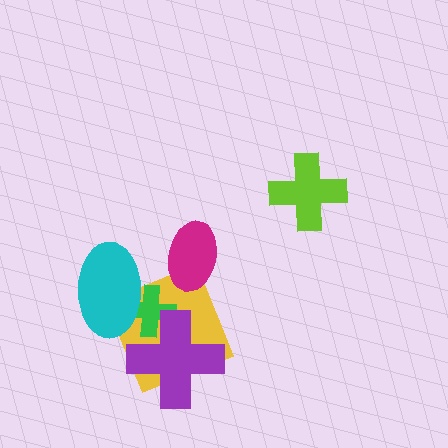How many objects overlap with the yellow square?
4 objects overlap with the yellow square.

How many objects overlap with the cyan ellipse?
2 objects overlap with the cyan ellipse.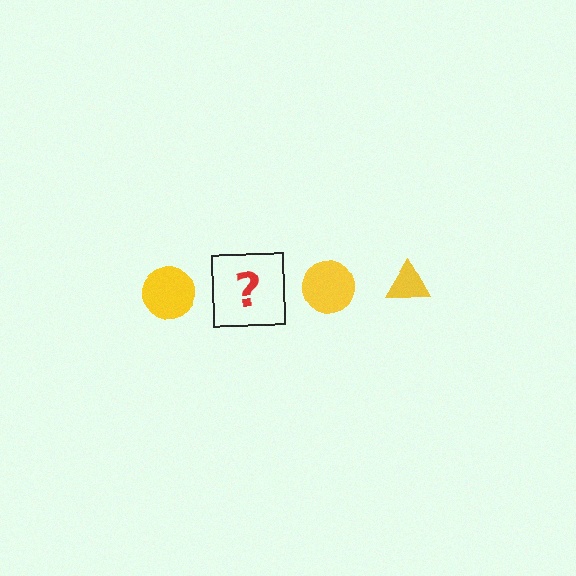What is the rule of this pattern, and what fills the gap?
The rule is that the pattern cycles through circle, triangle shapes in yellow. The gap should be filled with a yellow triangle.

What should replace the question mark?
The question mark should be replaced with a yellow triangle.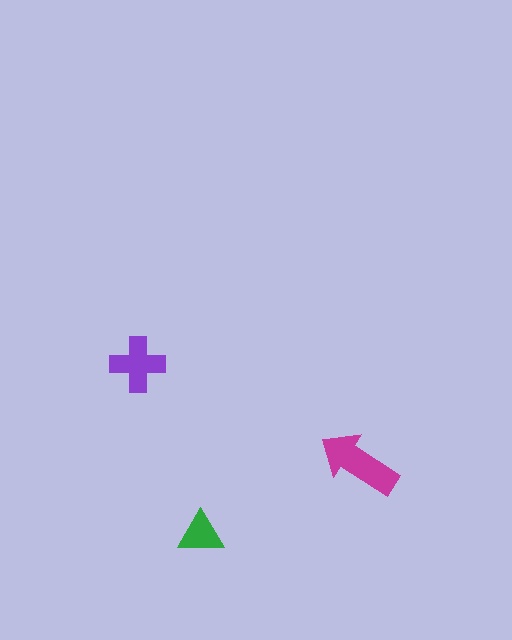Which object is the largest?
The magenta arrow.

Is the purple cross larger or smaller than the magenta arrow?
Smaller.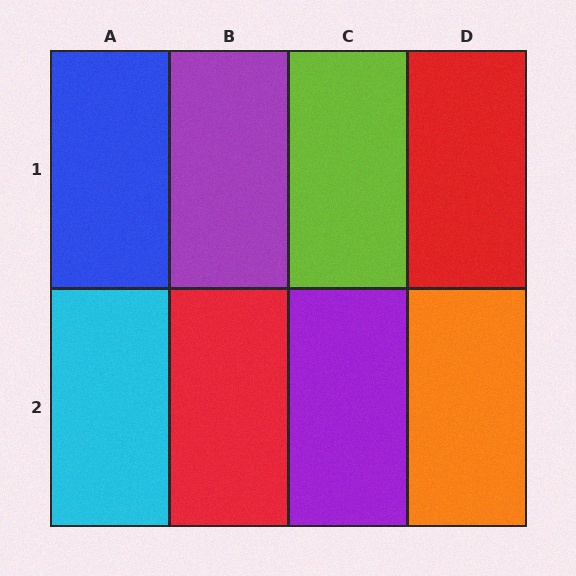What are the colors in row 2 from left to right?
Cyan, red, purple, orange.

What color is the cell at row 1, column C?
Lime.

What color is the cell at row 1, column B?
Purple.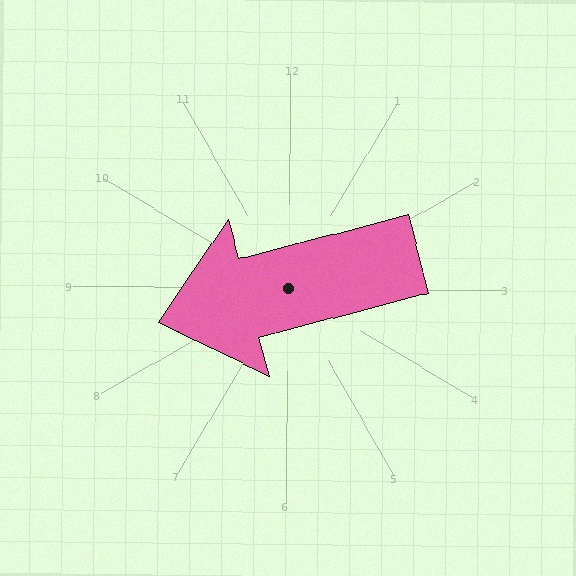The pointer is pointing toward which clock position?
Roughly 8 o'clock.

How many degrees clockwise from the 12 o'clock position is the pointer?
Approximately 255 degrees.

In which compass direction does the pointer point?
West.